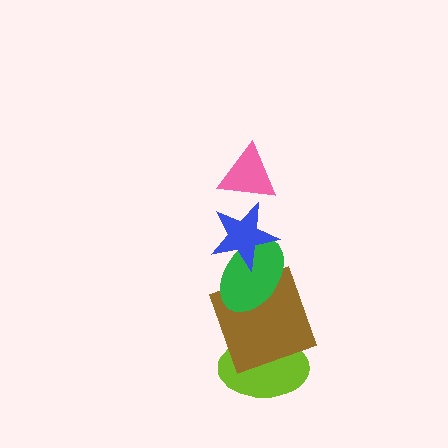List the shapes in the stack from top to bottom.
From top to bottom: the pink triangle, the blue star, the green ellipse, the brown square, the lime ellipse.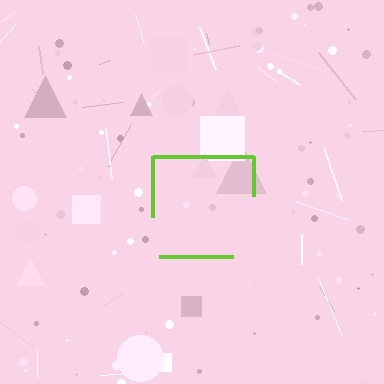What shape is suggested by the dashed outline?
The dashed outline suggests a square.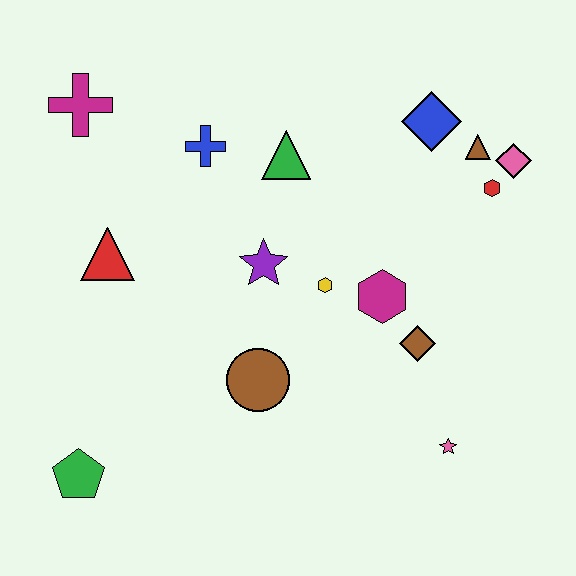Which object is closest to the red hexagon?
The pink diamond is closest to the red hexagon.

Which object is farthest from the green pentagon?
The pink diamond is farthest from the green pentagon.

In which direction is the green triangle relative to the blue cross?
The green triangle is to the right of the blue cross.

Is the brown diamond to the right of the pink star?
No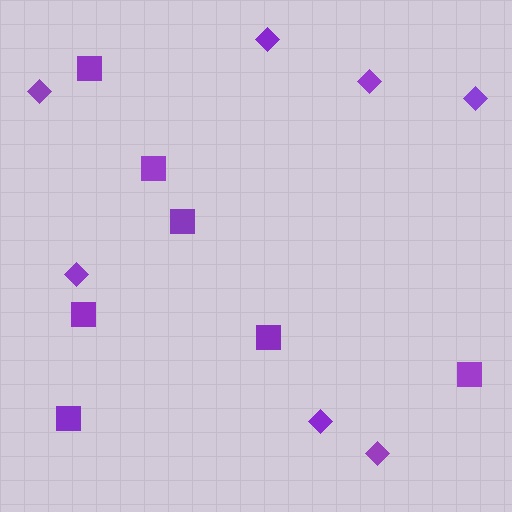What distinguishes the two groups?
There are 2 groups: one group of diamonds (7) and one group of squares (7).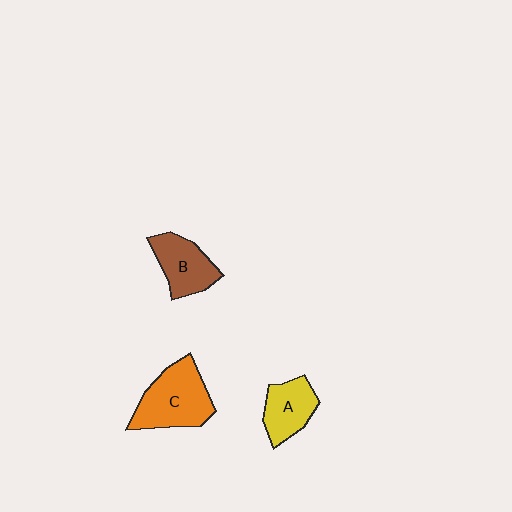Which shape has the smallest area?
Shape A (yellow).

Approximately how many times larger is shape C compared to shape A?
Approximately 1.5 times.